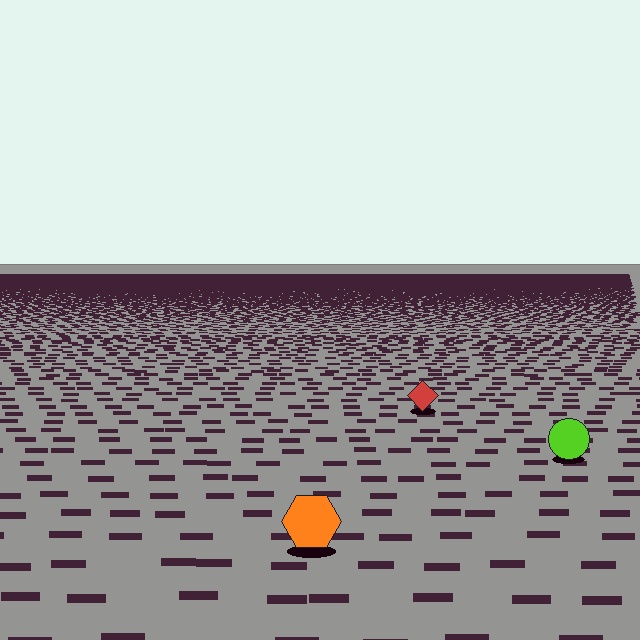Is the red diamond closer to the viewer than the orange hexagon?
No. The orange hexagon is closer — you can tell from the texture gradient: the ground texture is coarser near it.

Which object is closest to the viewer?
The orange hexagon is closest. The texture marks near it are larger and more spread out.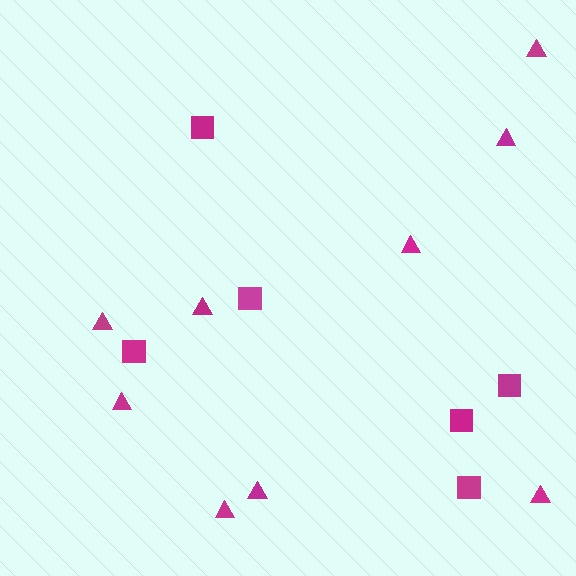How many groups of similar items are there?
There are 2 groups: one group of squares (6) and one group of triangles (9).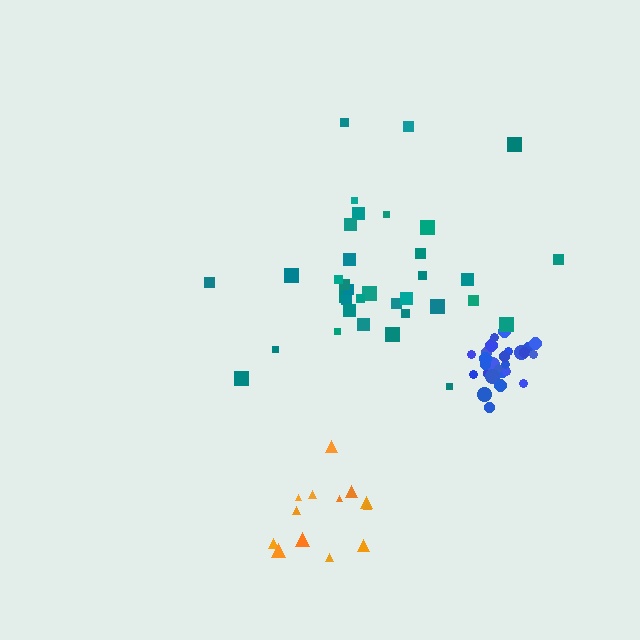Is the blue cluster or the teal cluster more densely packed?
Blue.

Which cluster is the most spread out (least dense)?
Teal.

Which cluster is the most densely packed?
Blue.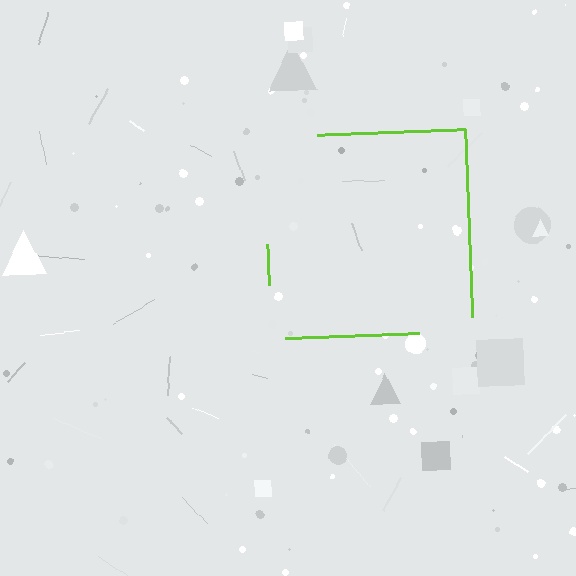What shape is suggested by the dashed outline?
The dashed outline suggests a square.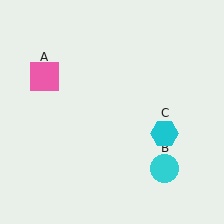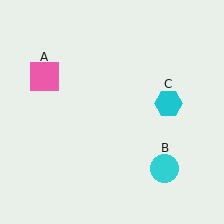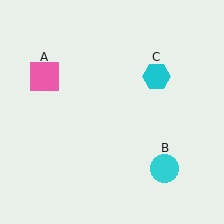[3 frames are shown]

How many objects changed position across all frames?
1 object changed position: cyan hexagon (object C).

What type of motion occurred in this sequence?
The cyan hexagon (object C) rotated counterclockwise around the center of the scene.